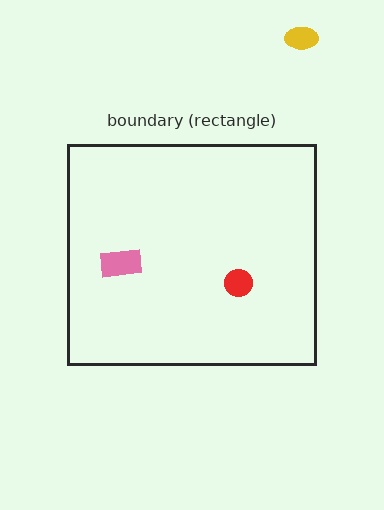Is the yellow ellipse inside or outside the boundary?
Outside.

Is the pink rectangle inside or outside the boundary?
Inside.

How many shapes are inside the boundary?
2 inside, 1 outside.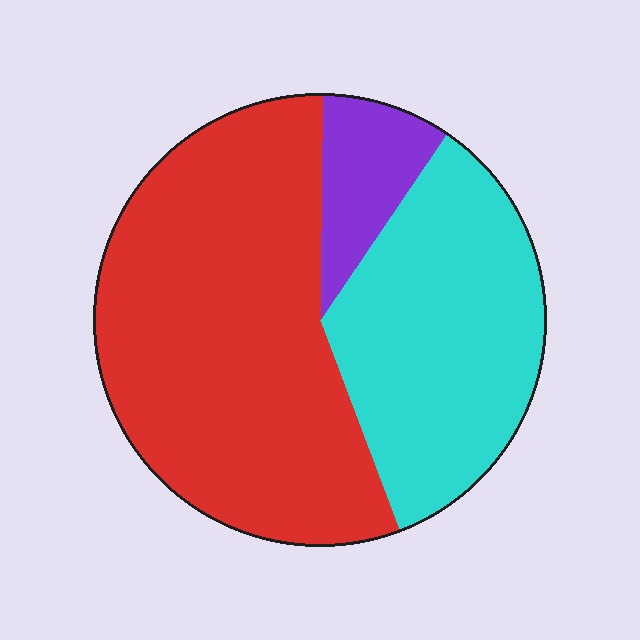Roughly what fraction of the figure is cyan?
Cyan takes up about one third (1/3) of the figure.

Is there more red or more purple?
Red.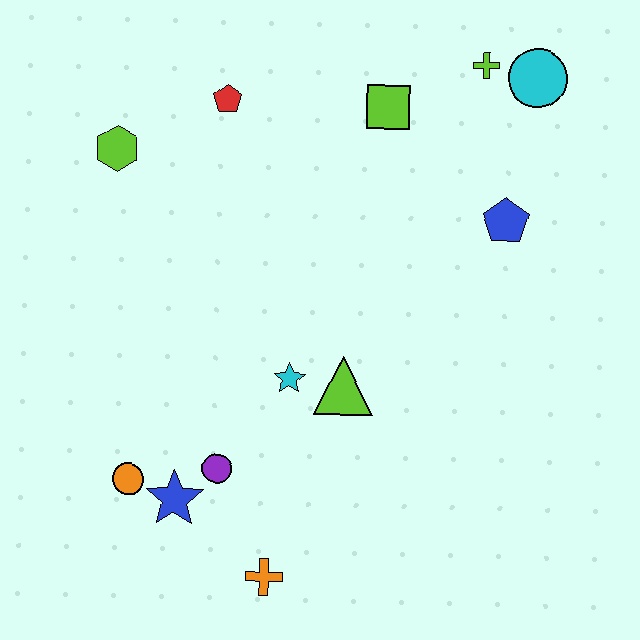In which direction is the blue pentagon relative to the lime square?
The blue pentagon is to the right of the lime square.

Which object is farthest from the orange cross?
The cyan circle is farthest from the orange cross.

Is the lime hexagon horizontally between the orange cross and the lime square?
No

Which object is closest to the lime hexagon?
The red pentagon is closest to the lime hexagon.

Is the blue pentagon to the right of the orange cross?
Yes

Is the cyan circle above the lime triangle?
Yes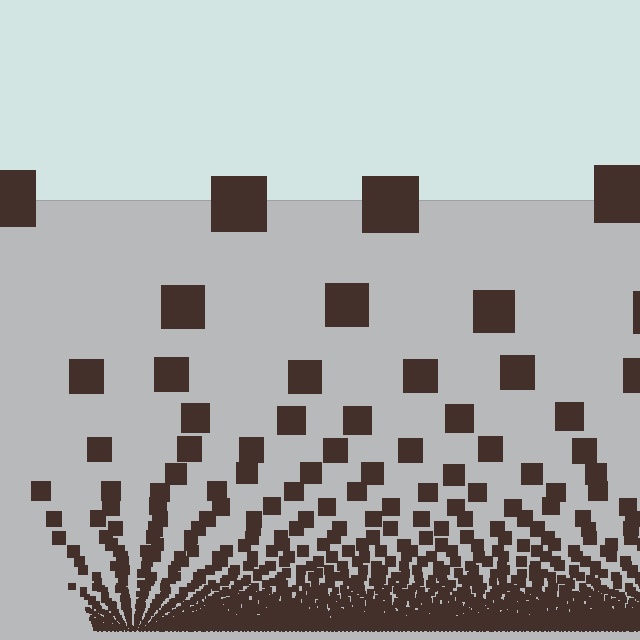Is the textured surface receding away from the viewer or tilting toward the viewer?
The surface appears to tilt toward the viewer. Texture elements get larger and sparser toward the top.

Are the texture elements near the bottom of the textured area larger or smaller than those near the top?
Smaller. The gradient is inverted — elements near the bottom are smaller and denser.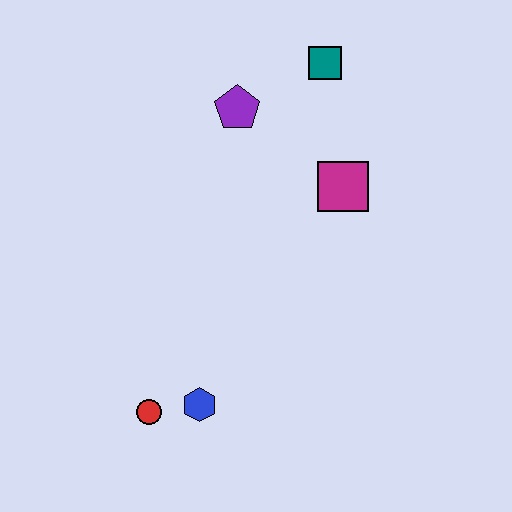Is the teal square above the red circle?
Yes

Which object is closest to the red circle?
The blue hexagon is closest to the red circle.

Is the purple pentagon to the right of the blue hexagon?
Yes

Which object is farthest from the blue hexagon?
The teal square is farthest from the blue hexagon.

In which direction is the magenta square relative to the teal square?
The magenta square is below the teal square.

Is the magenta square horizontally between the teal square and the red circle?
No